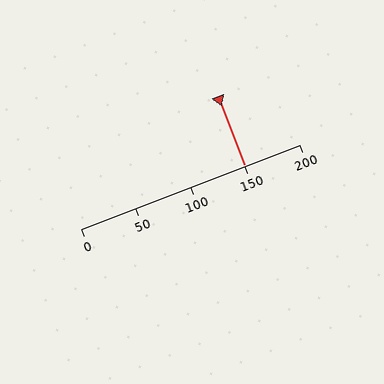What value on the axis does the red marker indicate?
The marker indicates approximately 150.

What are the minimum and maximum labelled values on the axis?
The axis runs from 0 to 200.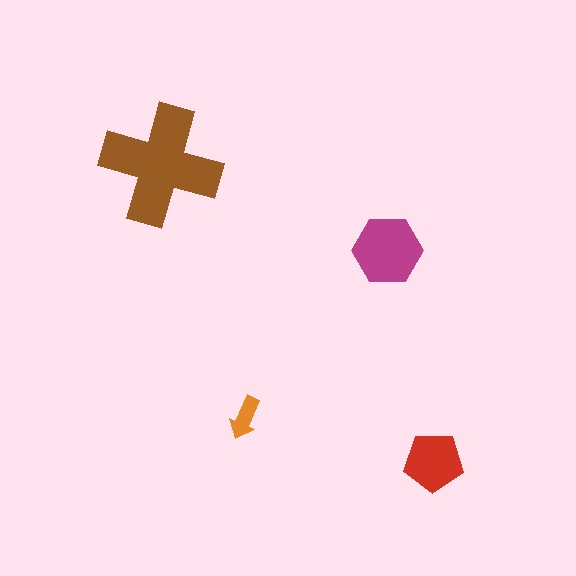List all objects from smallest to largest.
The orange arrow, the red pentagon, the magenta hexagon, the brown cross.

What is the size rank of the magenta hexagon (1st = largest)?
2nd.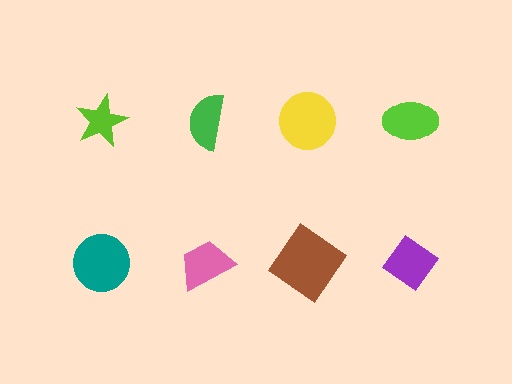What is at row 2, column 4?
A purple diamond.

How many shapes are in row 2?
4 shapes.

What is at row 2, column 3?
A brown diamond.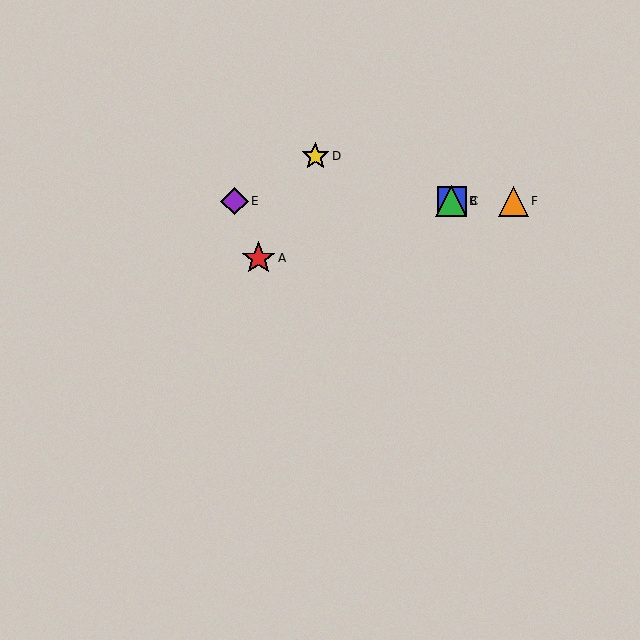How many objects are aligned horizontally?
4 objects (B, C, E, F) are aligned horizontally.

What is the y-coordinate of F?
Object F is at y≈201.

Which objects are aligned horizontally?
Objects B, C, E, F are aligned horizontally.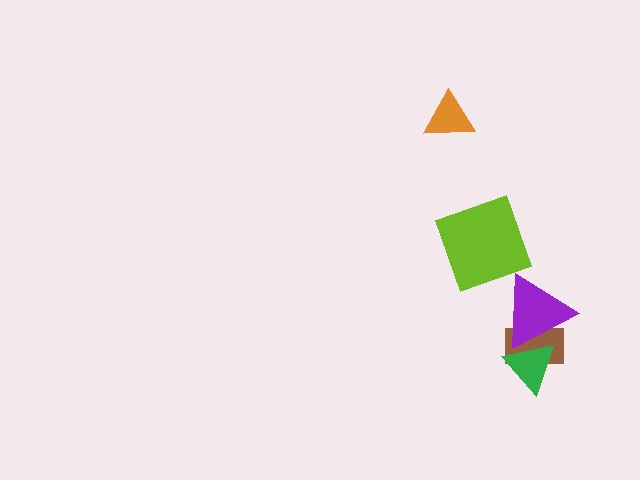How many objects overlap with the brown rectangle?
2 objects overlap with the brown rectangle.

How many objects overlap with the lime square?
0 objects overlap with the lime square.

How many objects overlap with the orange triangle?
0 objects overlap with the orange triangle.